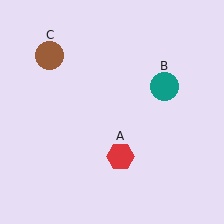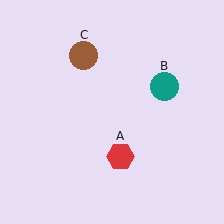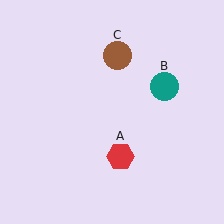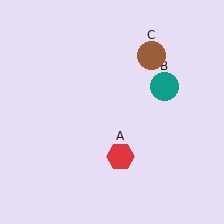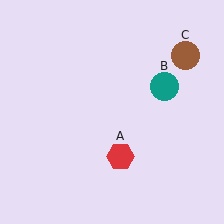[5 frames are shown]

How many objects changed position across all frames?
1 object changed position: brown circle (object C).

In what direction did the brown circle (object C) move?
The brown circle (object C) moved right.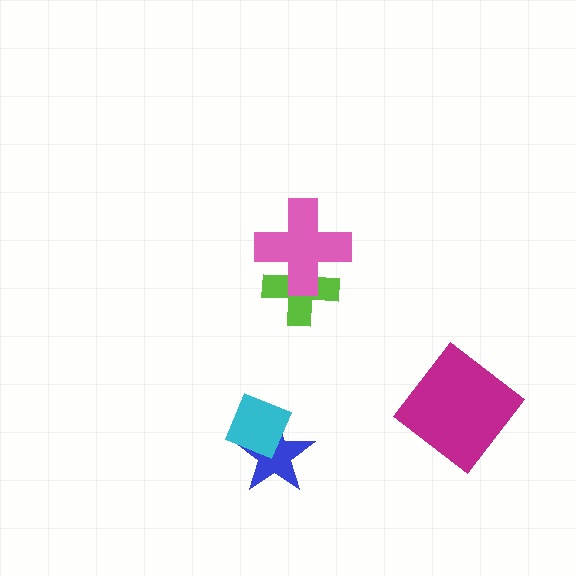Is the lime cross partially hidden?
Yes, it is partially covered by another shape.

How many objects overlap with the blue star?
1 object overlaps with the blue star.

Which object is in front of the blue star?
The cyan diamond is in front of the blue star.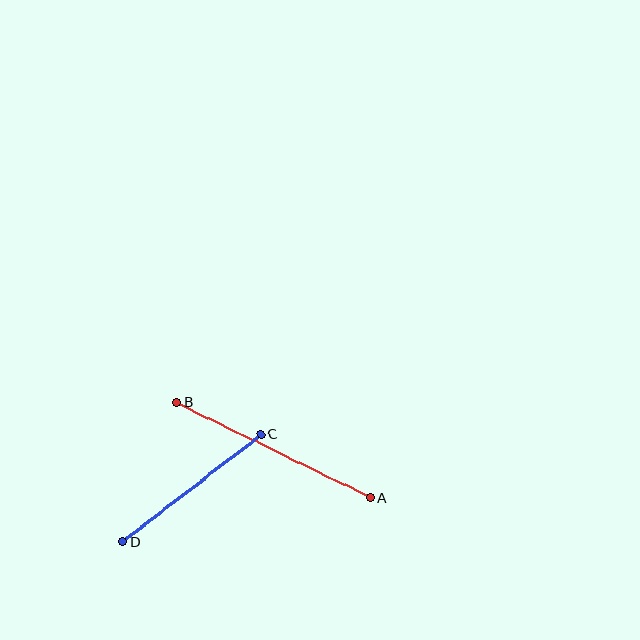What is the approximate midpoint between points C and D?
The midpoint is at approximately (192, 489) pixels.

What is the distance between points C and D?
The distance is approximately 175 pixels.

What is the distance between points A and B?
The distance is approximately 216 pixels.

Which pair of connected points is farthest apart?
Points A and B are farthest apart.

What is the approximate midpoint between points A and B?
The midpoint is at approximately (273, 450) pixels.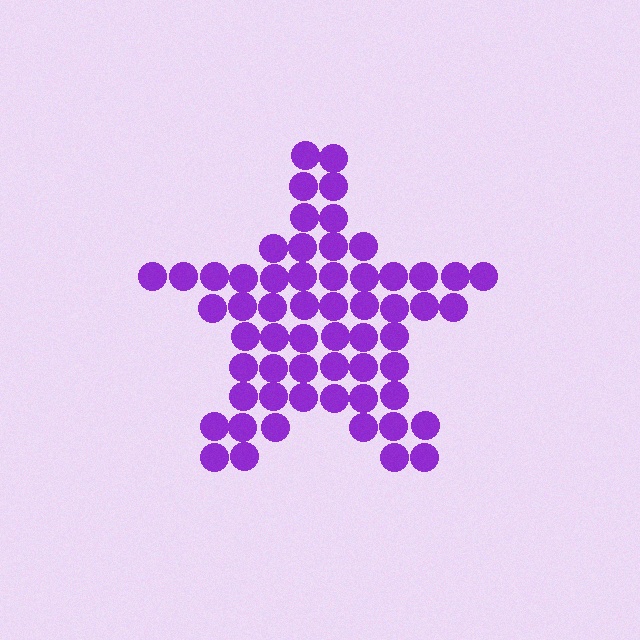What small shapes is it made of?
It is made of small circles.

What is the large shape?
The large shape is a star.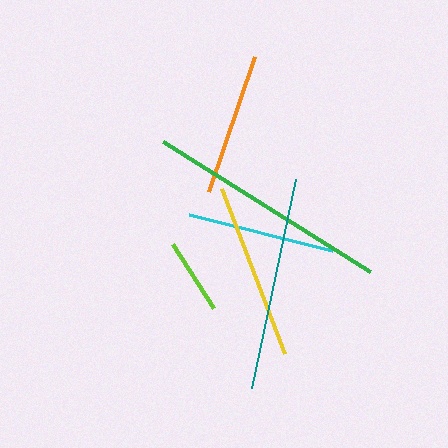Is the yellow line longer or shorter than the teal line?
The teal line is longer than the yellow line.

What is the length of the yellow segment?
The yellow segment is approximately 176 pixels long.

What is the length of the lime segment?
The lime segment is approximately 76 pixels long.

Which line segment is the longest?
The green line is the longest at approximately 244 pixels.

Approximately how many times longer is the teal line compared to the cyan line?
The teal line is approximately 1.5 times the length of the cyan line.